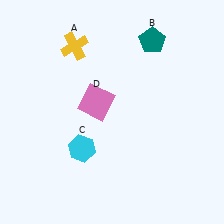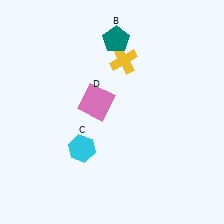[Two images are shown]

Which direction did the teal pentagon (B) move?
The teal pentagon (B) moved left.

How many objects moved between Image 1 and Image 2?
2 objects moved between the two images.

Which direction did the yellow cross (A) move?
The yellow cross (A) moved right.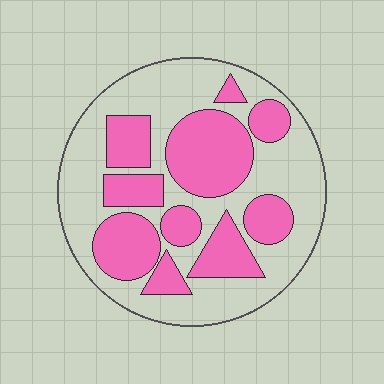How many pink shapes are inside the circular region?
10.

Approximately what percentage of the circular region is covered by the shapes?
Approximately 40%.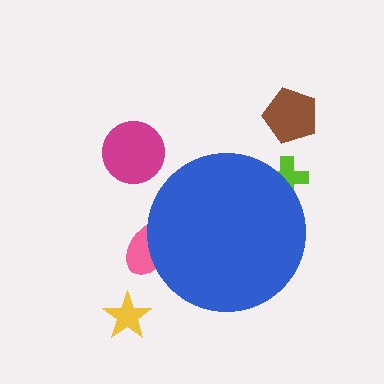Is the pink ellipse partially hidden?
Yes, the pink ellipse is partially hidden behind the blue circle.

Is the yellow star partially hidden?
No, the yellow star is fully visible.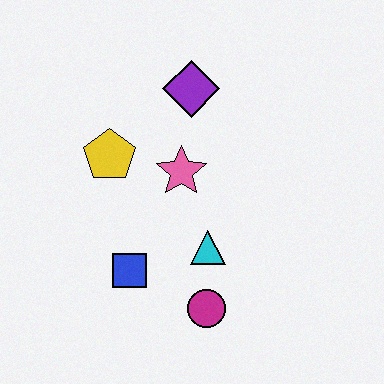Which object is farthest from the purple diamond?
The magenta circle is farthest from the purple diamond.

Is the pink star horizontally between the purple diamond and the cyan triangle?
No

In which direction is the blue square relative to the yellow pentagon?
The blue square is below the yellow pentagon.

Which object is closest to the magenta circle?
The cyan triangle is closest to the magenta circle.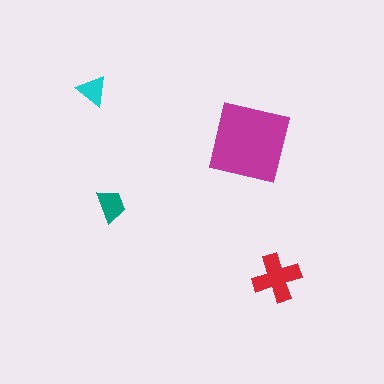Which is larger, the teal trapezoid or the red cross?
The red cross.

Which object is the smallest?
The cyan triangle.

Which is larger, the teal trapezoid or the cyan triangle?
The teal trapezoid.